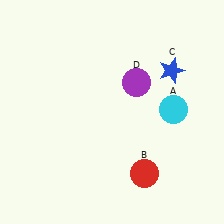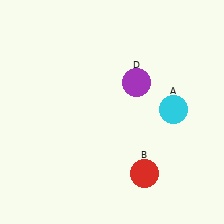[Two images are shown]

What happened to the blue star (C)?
The blue star (C) was removed in Image 2. It was in the top-right area of Image 1.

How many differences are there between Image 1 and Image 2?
There is 1 difference between the two images.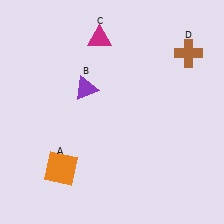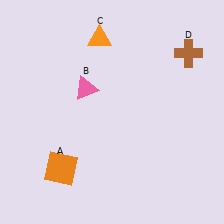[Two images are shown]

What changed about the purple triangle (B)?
In Image 1, B is purple. In Image 2, it changed to pink.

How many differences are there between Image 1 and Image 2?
There are 2 differences between the two images.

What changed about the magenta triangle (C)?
In Image 1, C is magenta. In Image 2, it changed to orange.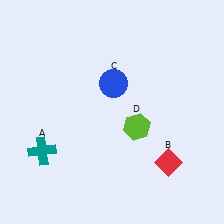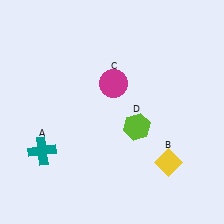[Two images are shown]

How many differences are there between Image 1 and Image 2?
There are 2 differences between the two images.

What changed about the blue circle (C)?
In Image 1, C is blue. In Image 2, it changed to magenta.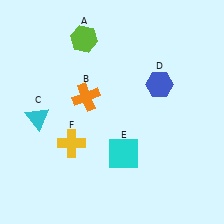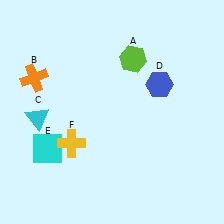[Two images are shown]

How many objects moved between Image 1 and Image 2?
3 objects moved between the two images.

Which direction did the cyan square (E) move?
The cyan square (E) moved left.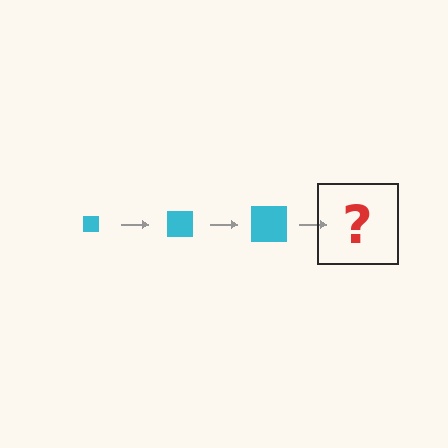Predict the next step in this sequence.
The next step is a cyan square, larger than the previous one.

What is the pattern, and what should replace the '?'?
The pattern is that the square gets progressively larger each step. The '?' should be a cyan square, larger than the previous one.